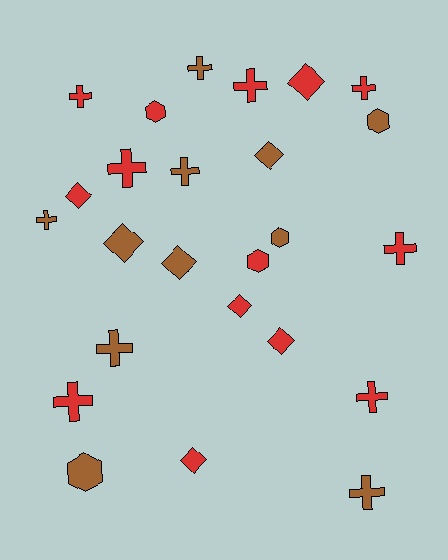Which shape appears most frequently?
Cross, with 12 objects.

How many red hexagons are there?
There are 2 red hexagons.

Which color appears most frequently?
Red, with 14 objects.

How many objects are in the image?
There are 25 objects.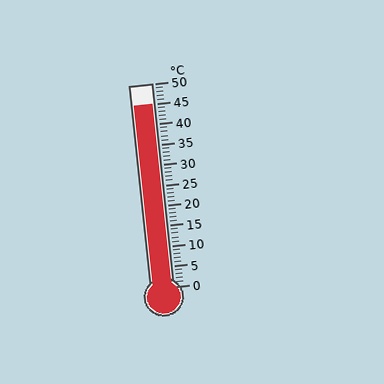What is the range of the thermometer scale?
The thermometer scale ranges from 0°C to 50°C.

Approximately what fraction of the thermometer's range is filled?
The thermometer is filled to approximately 90% of its range.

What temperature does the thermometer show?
The thermometer shows approximately 45°C.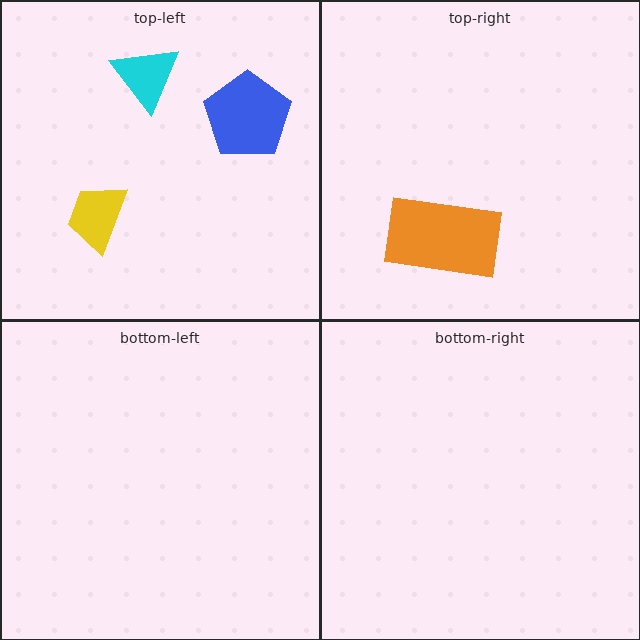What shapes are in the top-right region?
The orange rectangle.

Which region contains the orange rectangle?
The top-right region.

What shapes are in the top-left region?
The yellow trapezoid, the blue pentagon, the cyan triangle.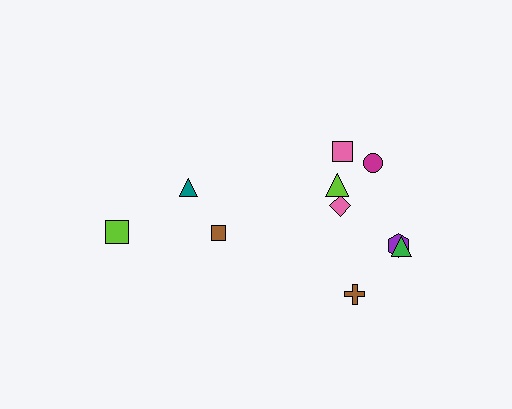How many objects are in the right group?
There are 7 objects.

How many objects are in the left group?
There are 3 objects.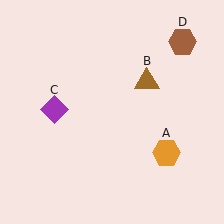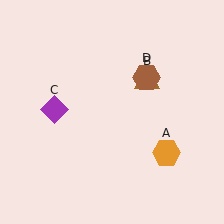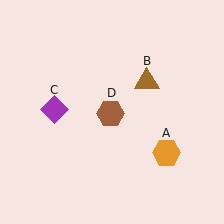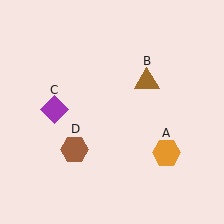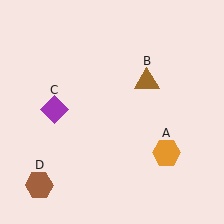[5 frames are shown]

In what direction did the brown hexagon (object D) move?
The brown hexagon (object D) moved down and to the left.